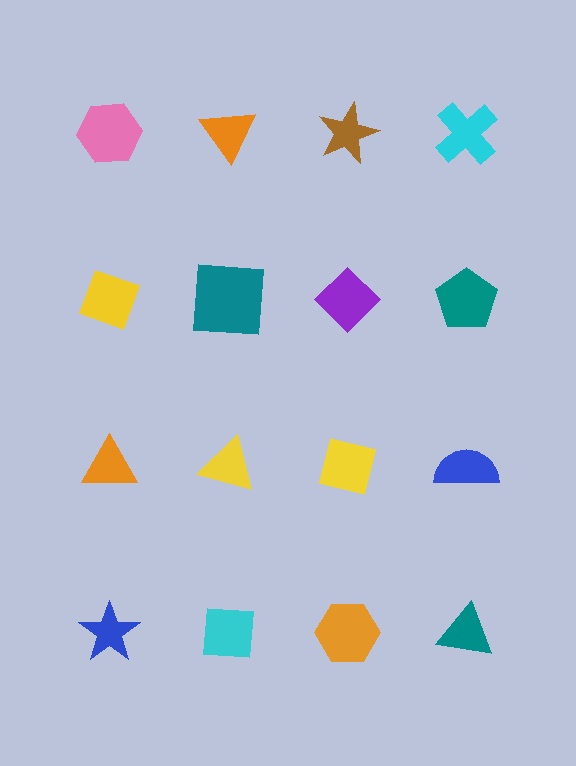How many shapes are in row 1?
4 shapes.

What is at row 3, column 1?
An orange triangle.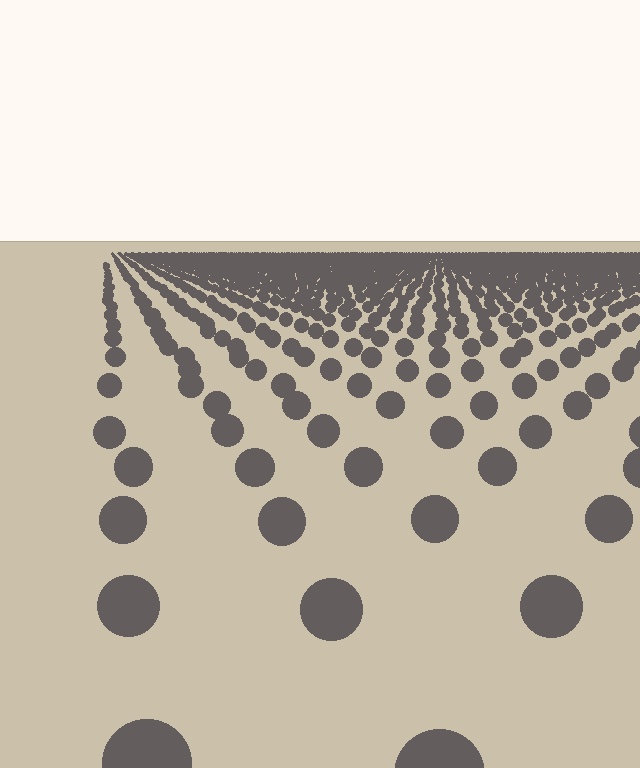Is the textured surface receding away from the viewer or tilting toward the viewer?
The surface is receding away from the viewer. Texture elements get smaller and denser toward the top.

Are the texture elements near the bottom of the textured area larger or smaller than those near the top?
Larger. Near the bottom, elements are closer to the viewer and appear at a bigger on-screen size.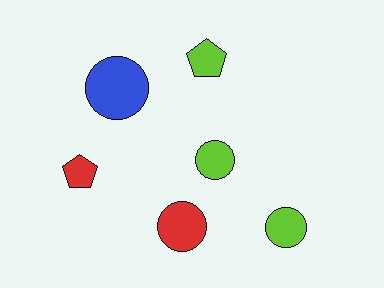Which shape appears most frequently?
Circle, with 4 objects.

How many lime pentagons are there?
There is 1 lime pentagon.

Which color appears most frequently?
Lime, with 3 objects.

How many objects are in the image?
There are 6 objects.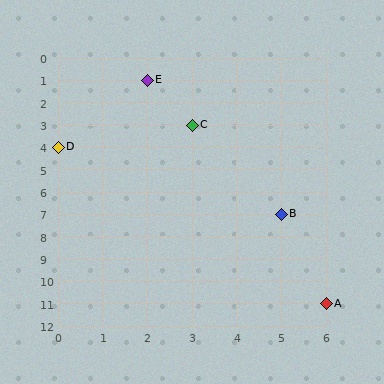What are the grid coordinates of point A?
Point A is at grid coordinates (6, 11).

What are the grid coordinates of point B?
Point B is at grid coordinates (5, 7).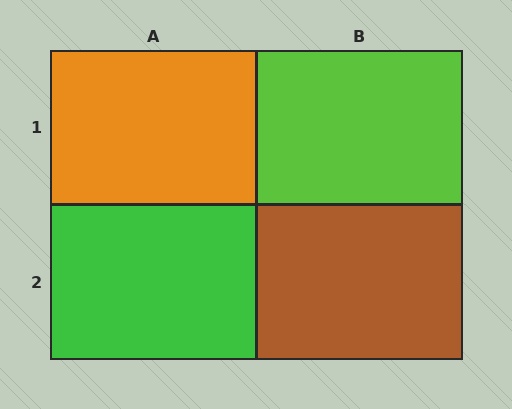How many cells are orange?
1 cell is orange.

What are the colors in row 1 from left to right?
Orange, lime.